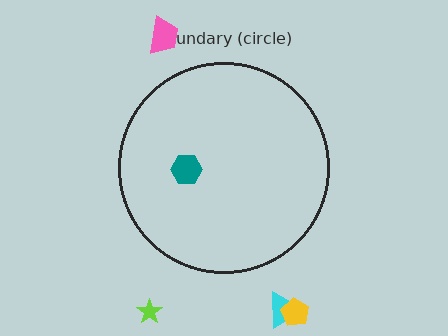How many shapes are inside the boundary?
1 inside, 4 outside.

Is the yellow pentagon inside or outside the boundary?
Outside.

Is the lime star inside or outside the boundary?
Outside.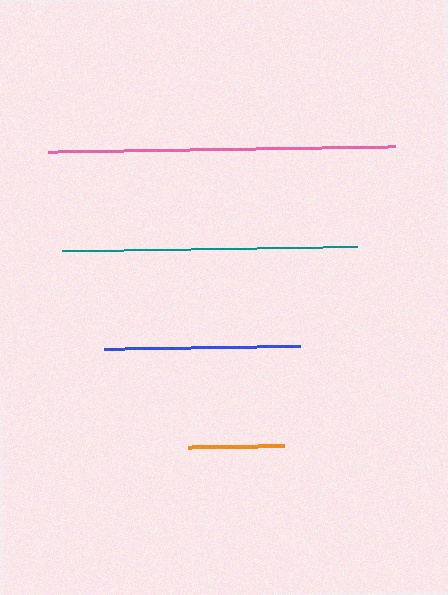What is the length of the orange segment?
The orange segment is approximately 96 pixels long.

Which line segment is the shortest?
The orange line is the shortest at approximately 96 pixels.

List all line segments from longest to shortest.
From longest to shortest: pink, teal, blue, orange.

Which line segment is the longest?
The pink line is the longest at approximately 348 pixels.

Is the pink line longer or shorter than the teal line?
The pink line is longer than the teal line.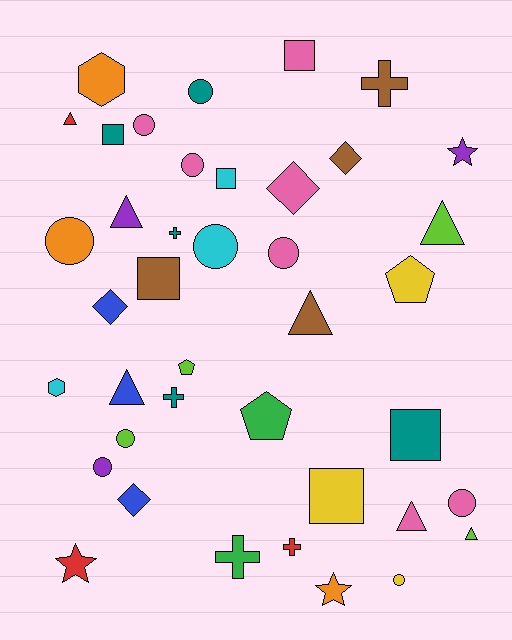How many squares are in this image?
There are 6 squares.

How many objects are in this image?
There are 40 objects.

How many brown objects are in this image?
There are 4 brown objects.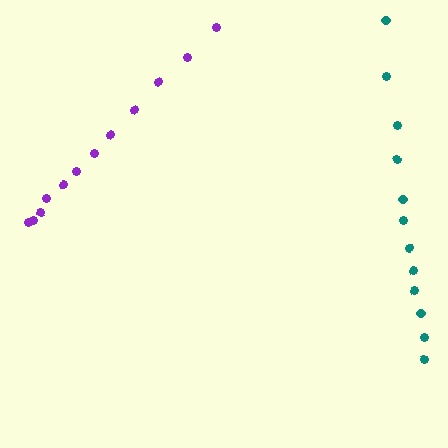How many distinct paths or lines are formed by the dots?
There are 2 distinct paths.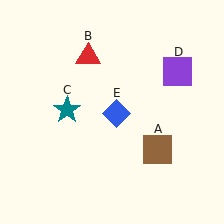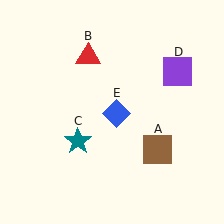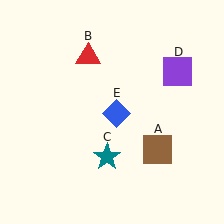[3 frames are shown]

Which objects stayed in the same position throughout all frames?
Brown square (object A) and red triangle (object B) and purple square (object D) and blue diamond (object E) remained stationary.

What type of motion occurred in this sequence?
The teal star (object C) rotated counterclockwise around the center of the scene.